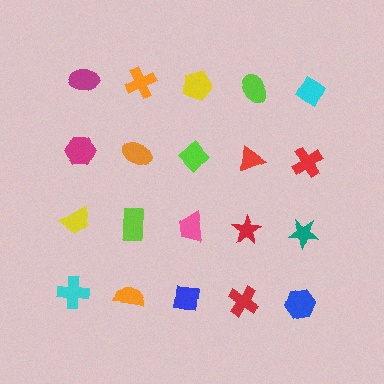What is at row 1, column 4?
A lime ellipse.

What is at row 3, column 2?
A lime rectangle.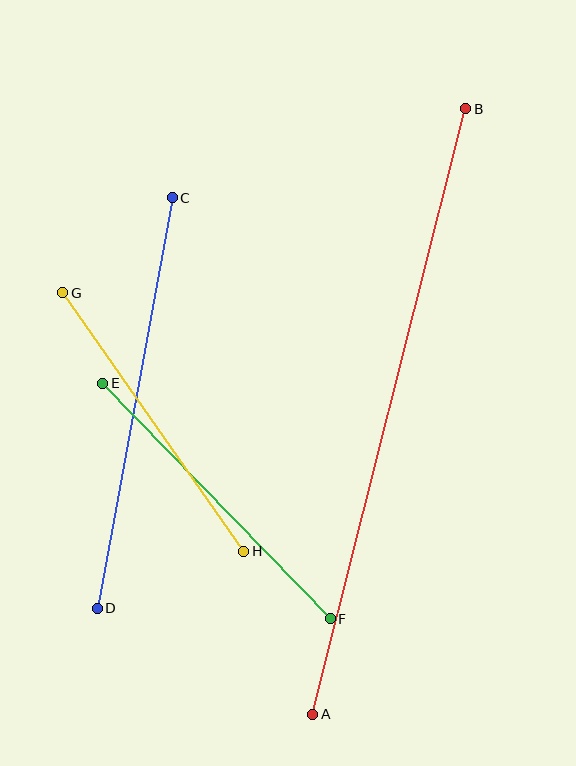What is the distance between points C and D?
The distance is approximately 417 pixels.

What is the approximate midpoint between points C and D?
The midpoint is at approximately (135, 403) pixels.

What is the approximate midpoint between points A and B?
The midpoint is at approximately (389, 412) pixels.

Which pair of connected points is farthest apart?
Points A and B are farthest apart.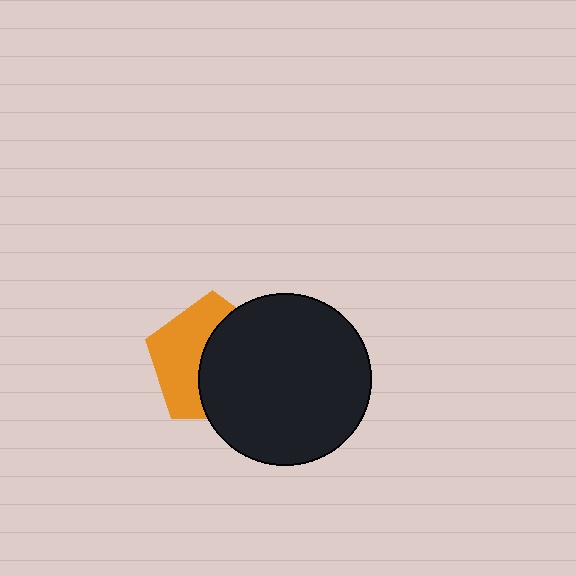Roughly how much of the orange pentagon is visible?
About half of it is visible (roughly 46%).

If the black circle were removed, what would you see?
You would see the complete orange pentagon.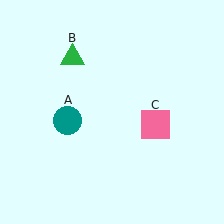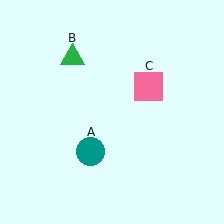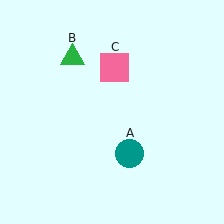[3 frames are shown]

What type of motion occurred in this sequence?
The teal circle (object A), pink square (object C) rotated counterclockwise around the center of the scene.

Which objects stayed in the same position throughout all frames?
Green triangle (object B) remained stationary.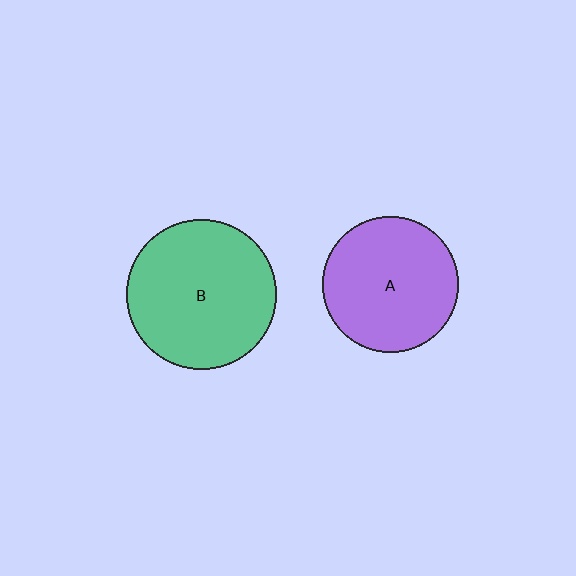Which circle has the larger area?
Circle B (green).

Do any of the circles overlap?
No, none of the circles overlap.